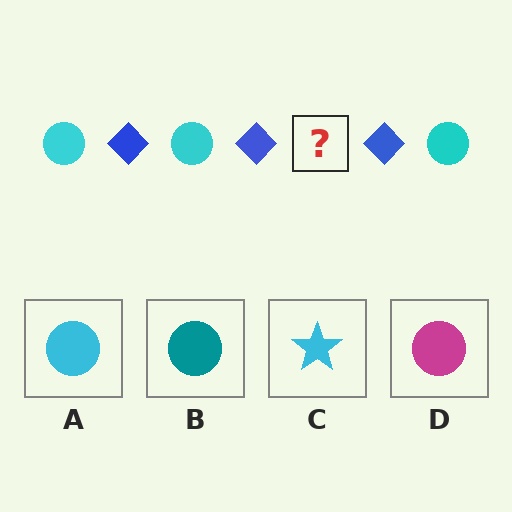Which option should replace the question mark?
Option A.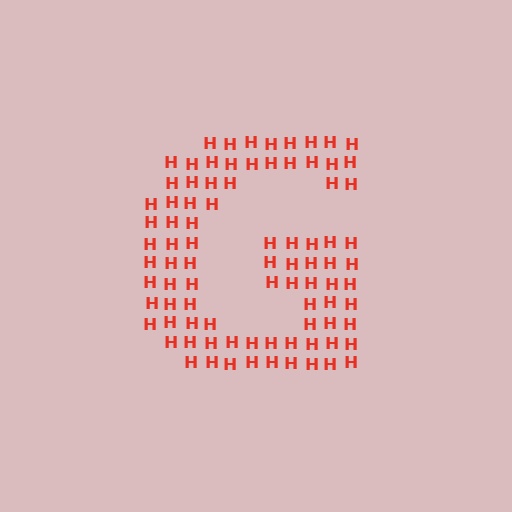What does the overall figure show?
The overall figure shows the letter G.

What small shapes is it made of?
It is made of small letter H's.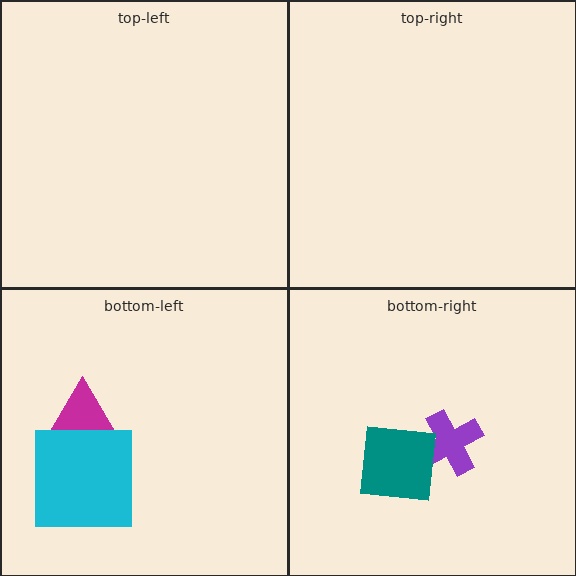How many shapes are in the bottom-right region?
2.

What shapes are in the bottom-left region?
The magenta triangle, the cyan square.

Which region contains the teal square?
The bottom-right region.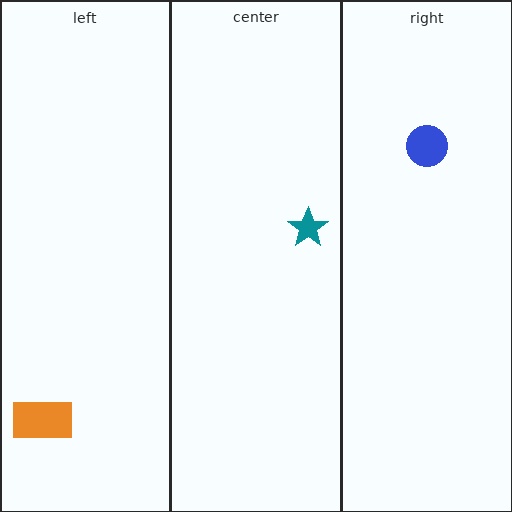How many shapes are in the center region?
1.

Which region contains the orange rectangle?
The left region.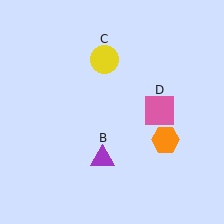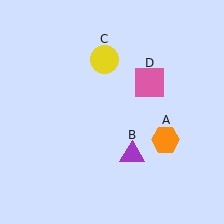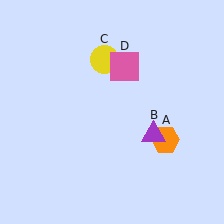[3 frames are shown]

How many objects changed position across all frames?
2 objects changed position: purple triangle (object B), pink square (object D).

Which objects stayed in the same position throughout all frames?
Orange hexagon (object A) and yellow circle (object C) remained stationary.